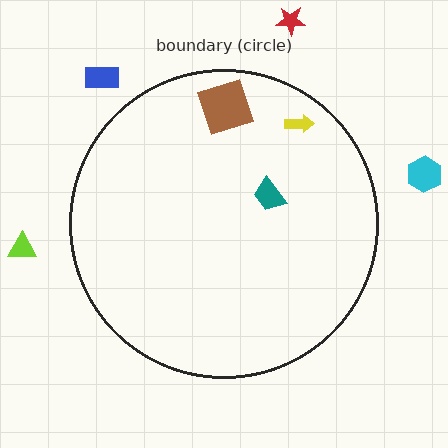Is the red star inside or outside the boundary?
Outside.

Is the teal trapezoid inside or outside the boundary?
Inside.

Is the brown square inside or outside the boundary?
Inside.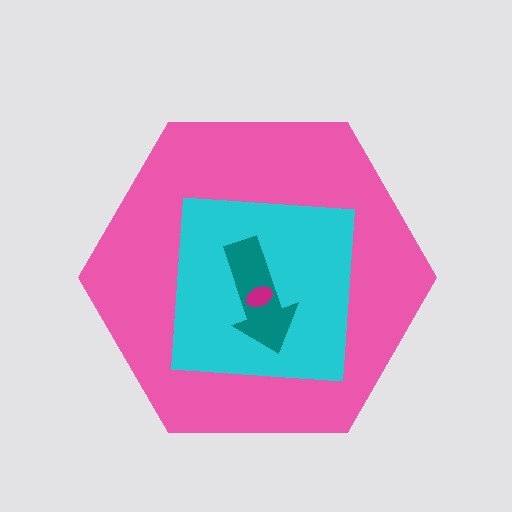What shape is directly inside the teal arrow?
The magenta ellipse.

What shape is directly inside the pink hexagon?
The cyan square.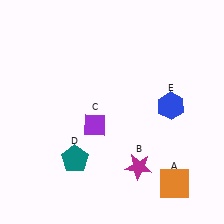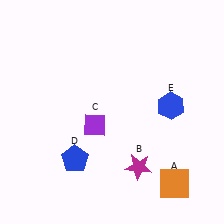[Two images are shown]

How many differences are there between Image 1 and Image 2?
There is 1 difference between the two images.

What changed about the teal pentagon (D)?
In Image 1, D is teal. In Image 2, it changed to blue.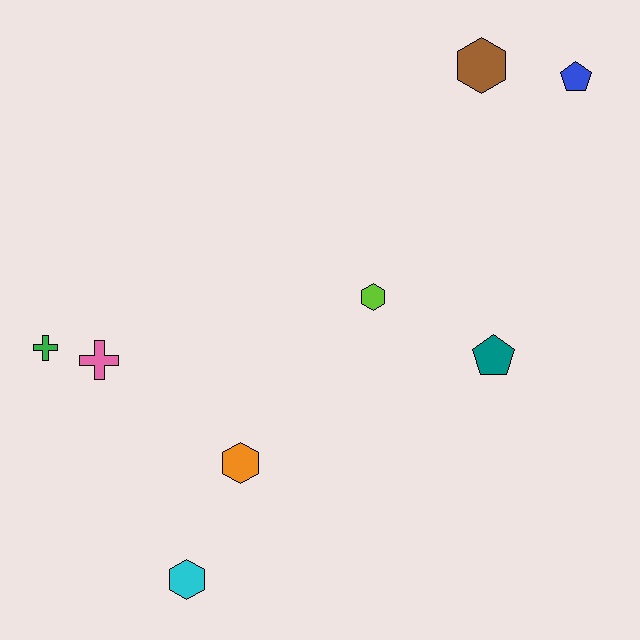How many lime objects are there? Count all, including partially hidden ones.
There is 1 lime object.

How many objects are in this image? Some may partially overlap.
There are 8 objects.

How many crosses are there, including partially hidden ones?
There are 2 crosses.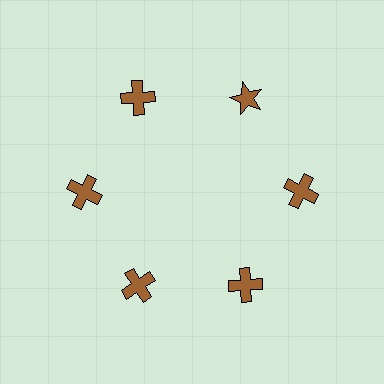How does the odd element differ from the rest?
It has a different shape: star instead of cross.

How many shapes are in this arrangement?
There are 6 shapes arranged in a ring pattern.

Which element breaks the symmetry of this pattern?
The brown star at roughly the 1 o'clock position breaks the symmetry. All other shapes are brown crosses.